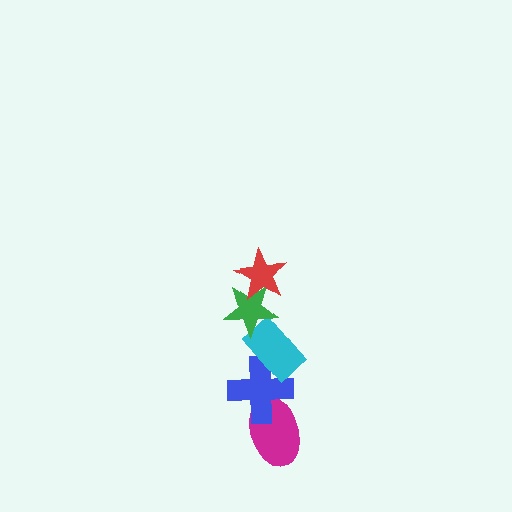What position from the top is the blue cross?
The blue cross is 4th from the top.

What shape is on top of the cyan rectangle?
The green star is on top of the cyan rectangle.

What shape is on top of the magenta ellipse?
The blue cross is on top of the magenta ellipse.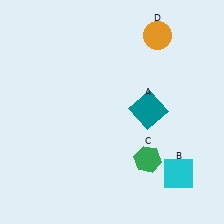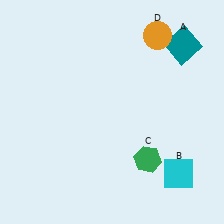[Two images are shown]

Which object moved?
The teal square (A) moved up.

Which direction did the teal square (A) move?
The teal square (A) moved up.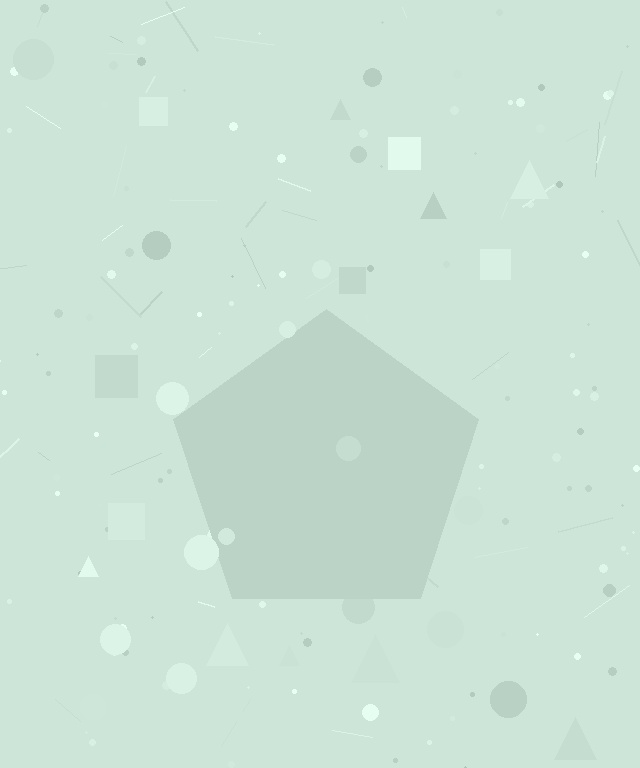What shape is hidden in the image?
A pentagon is hidden in the image.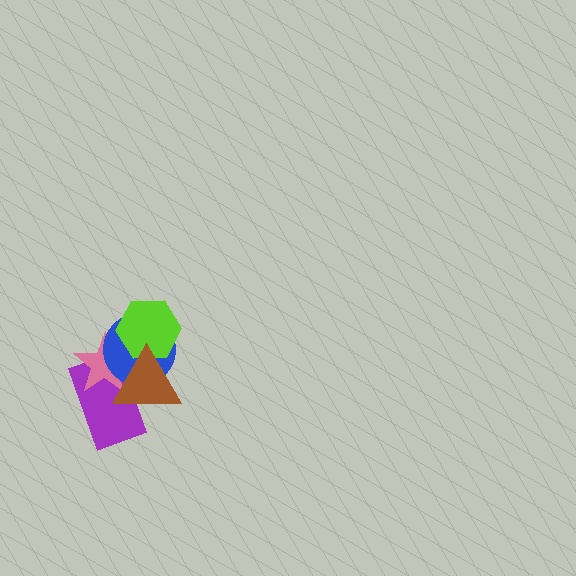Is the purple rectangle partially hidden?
Yes, it is partially covered by another shape.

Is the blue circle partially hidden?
Yes, it is partially covered by another shape.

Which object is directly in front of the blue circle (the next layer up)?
The lime hexagon is directly in front of the blue circle.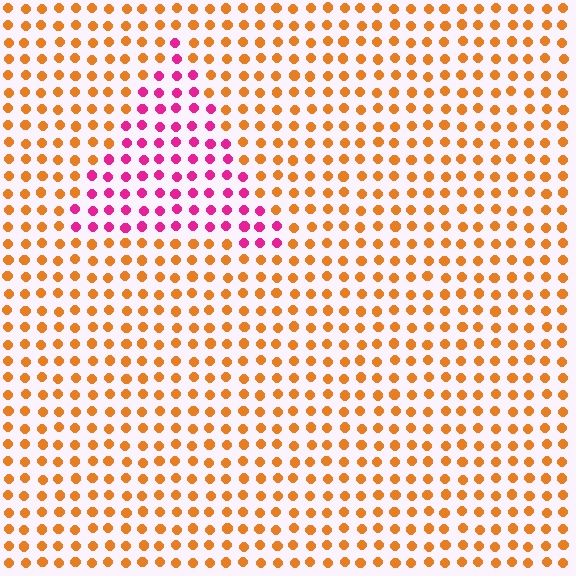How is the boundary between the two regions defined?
The boundary is defined purely by a slight shift in hue (about 64 degrees). Spacing, size, and orientation are identical on both sides.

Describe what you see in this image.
The image is filled with small orange elements in a uniform arrangement. A triangle-shaped region is visible where the elements are tinted to a slightly different hue, forming a subtle color boundary.